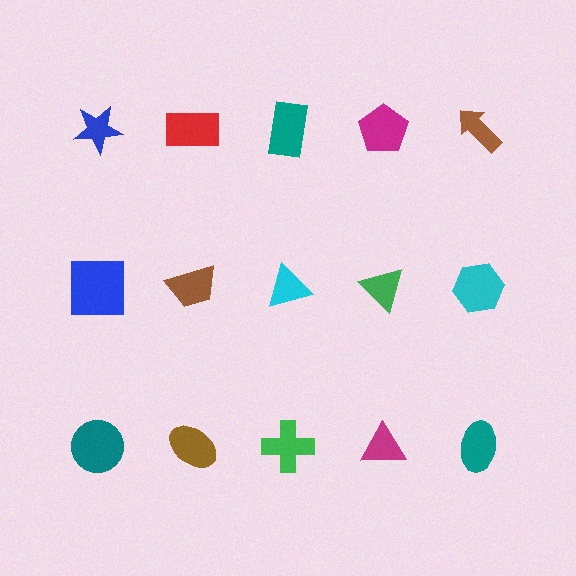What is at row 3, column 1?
A teal circle.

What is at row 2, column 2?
A brown trapezoid.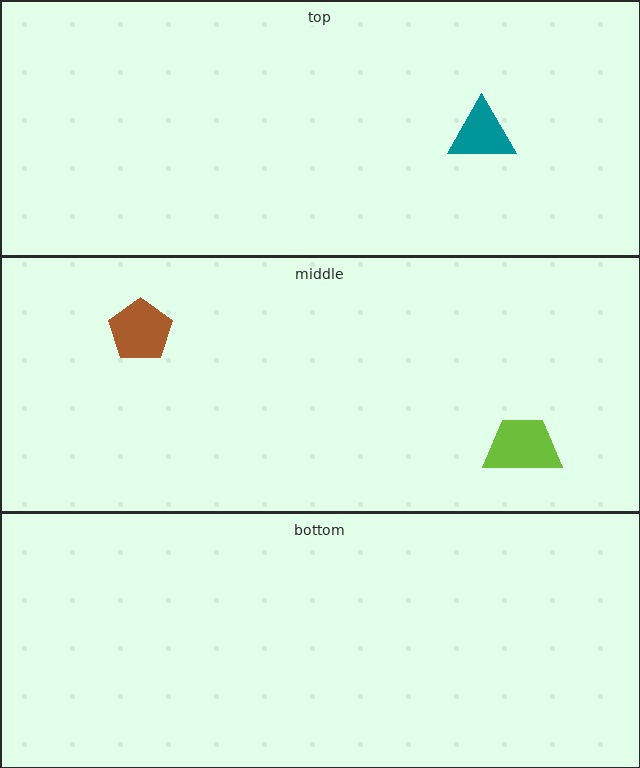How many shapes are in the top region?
1.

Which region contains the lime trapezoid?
The middle region.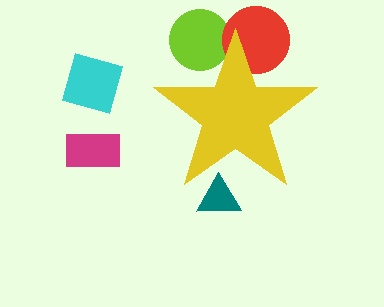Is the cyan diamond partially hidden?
No, the cyan diamond is fully visible.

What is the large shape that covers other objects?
A yellow star.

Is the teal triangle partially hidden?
Yes, the teal triangle is partially hidden behind the yellow star.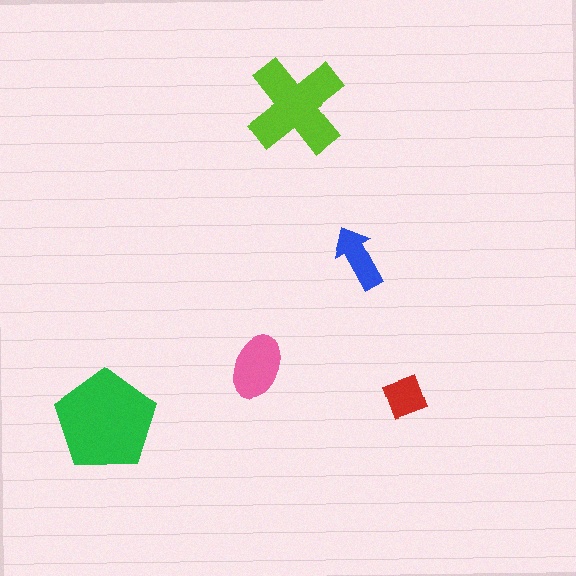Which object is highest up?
The lime cross is topmost.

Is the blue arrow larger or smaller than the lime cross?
Smaller.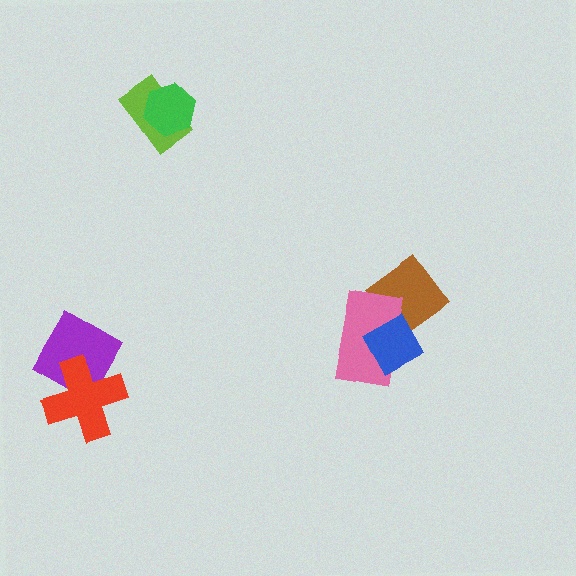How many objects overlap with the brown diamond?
2 objects overlap with the brown diamond.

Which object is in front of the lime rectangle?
The green hexagon is in front of the lime rectangle.